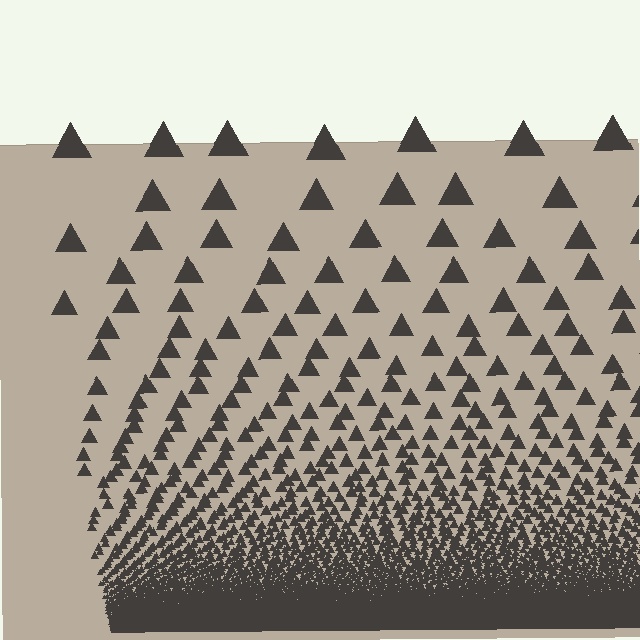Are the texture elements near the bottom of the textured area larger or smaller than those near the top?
Smaller. The gradient is inverted — elements near the bottom are smaller and denser.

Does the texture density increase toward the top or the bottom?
Density increases toward the bottom.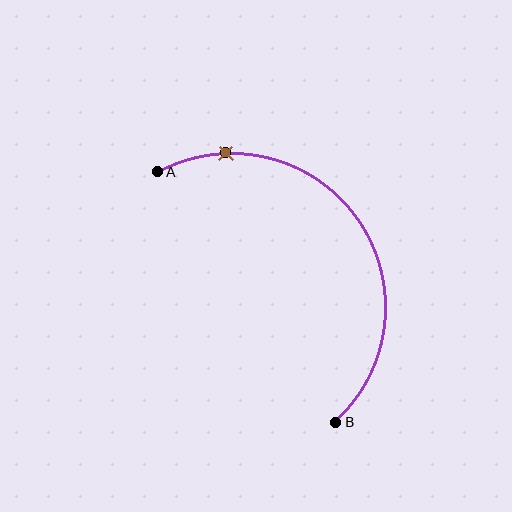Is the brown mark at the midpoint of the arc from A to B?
No. The brown mark lies on the arc but is closer to endpoint A. The arc midpoint would be at the point on the curve equidistant along the arc from both A and B.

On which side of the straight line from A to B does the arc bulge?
The arc bulges above and to the right of the straight line connecting A and B.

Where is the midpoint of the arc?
The arc midpoint is the point on the curve farthest from the straight line joining A and B. It sits above and to the right of that line.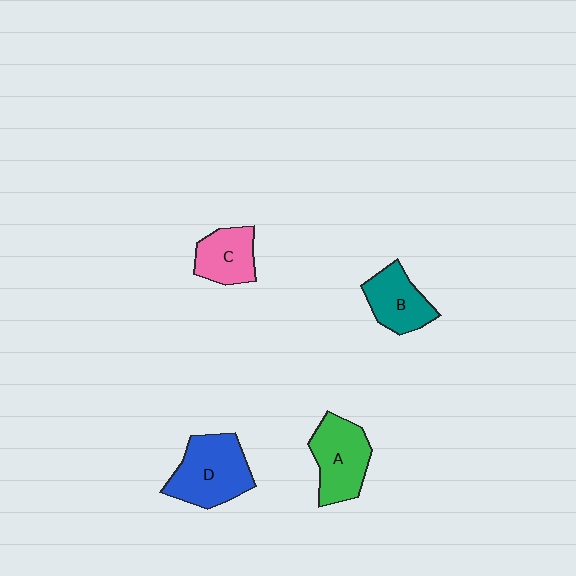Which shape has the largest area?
Shape D (blue).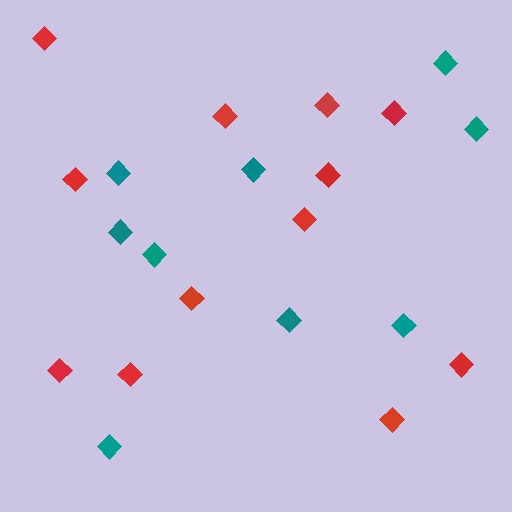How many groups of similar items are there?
There are 2 groups: one group of teal diamonds (9) and one group of red diamonds (12).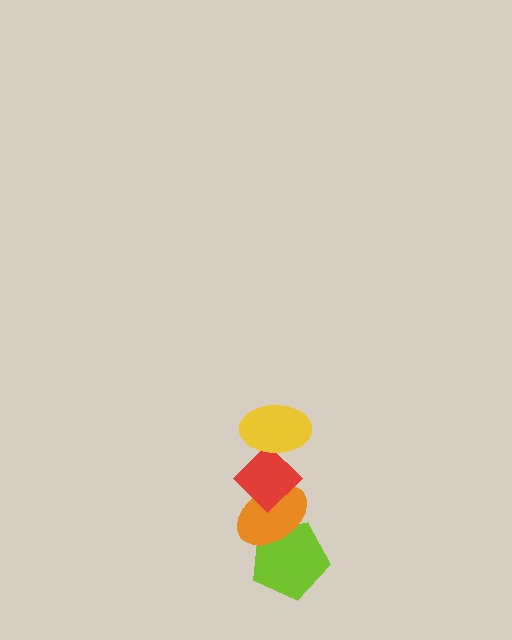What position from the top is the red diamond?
The red diamond is 2nd from the top.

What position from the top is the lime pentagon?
The lime pentagon is 4th from the top.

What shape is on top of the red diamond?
The yellow ellipse is on top of the red diamond.